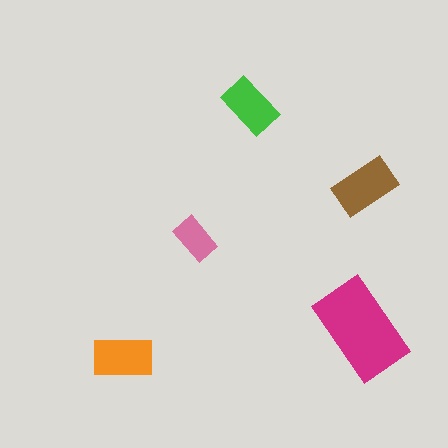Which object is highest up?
The green rectangle is topmost.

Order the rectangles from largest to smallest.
the magenta one, the brown one, the orange one, the green one, the pink one.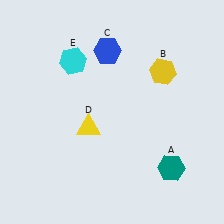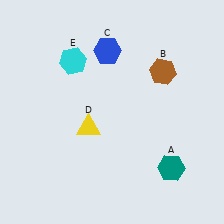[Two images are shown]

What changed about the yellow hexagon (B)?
In Image 1, B is yellow. In Image 2, it changed to brown.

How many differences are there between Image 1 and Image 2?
There is 1 difference between the two images.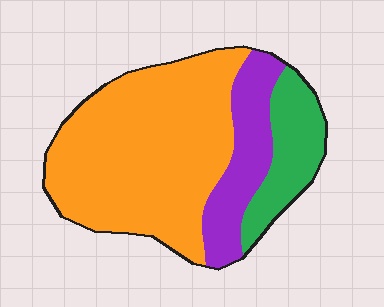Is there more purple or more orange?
Orange.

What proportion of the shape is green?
Green takes up less than a quarter of the shape.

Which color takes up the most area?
Orange, at roughly 65%.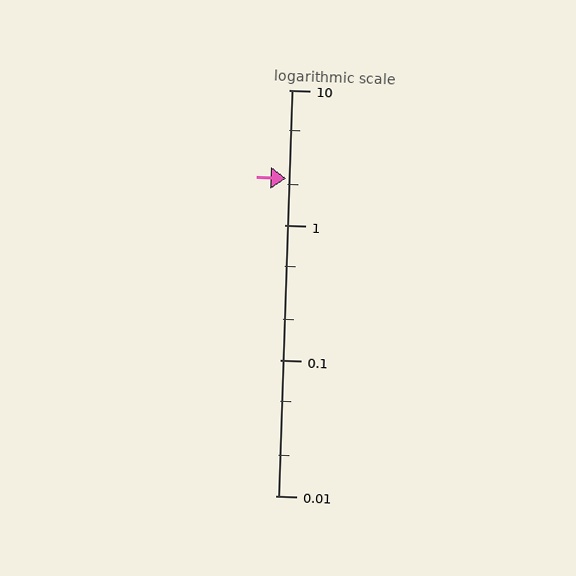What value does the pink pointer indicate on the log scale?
The pointer indicates approximately 2.2.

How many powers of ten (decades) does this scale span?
The scale spans 3 decades, from 0.01 to 10.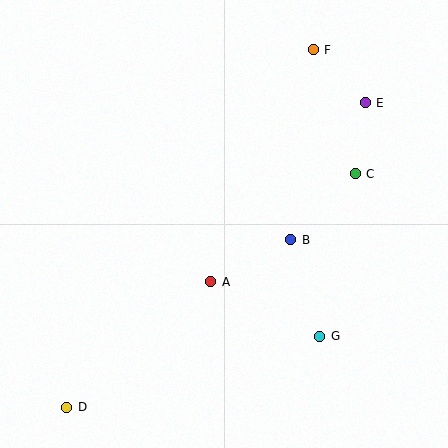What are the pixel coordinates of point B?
Point B is at (291, 240).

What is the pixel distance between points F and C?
The distance between F and C is 131 pixels.